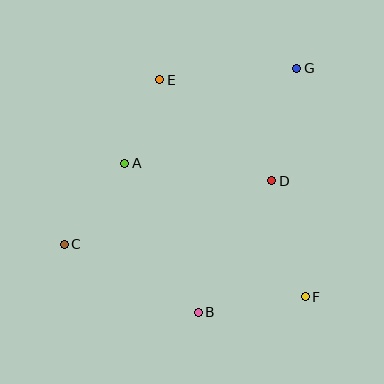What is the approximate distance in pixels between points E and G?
The distance between E and G is approximately 137 pixels.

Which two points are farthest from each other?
Points C and G are farthest from each other.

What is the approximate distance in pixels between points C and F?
The distance between C and F is approximately 247 pixels.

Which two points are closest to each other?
Points A and E are closest to each other.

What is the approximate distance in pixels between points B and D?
The distance between B and D is approximately 151 pixels.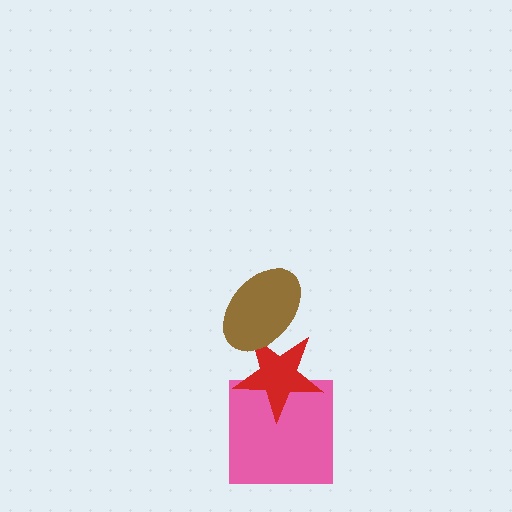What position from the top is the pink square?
The pink square is 3rd from the top.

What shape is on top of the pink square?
The red star is on top of the pink square.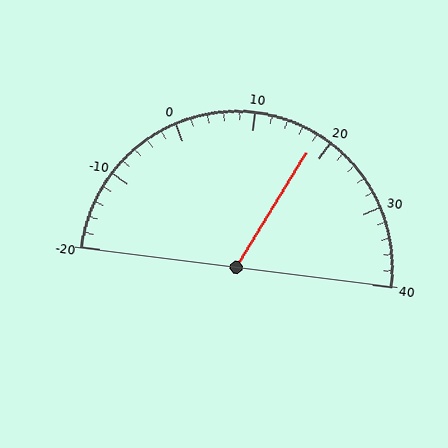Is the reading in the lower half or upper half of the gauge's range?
The reading is in the upper half of the range (-20 to 40).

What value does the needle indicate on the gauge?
The needle indicates approximately 18.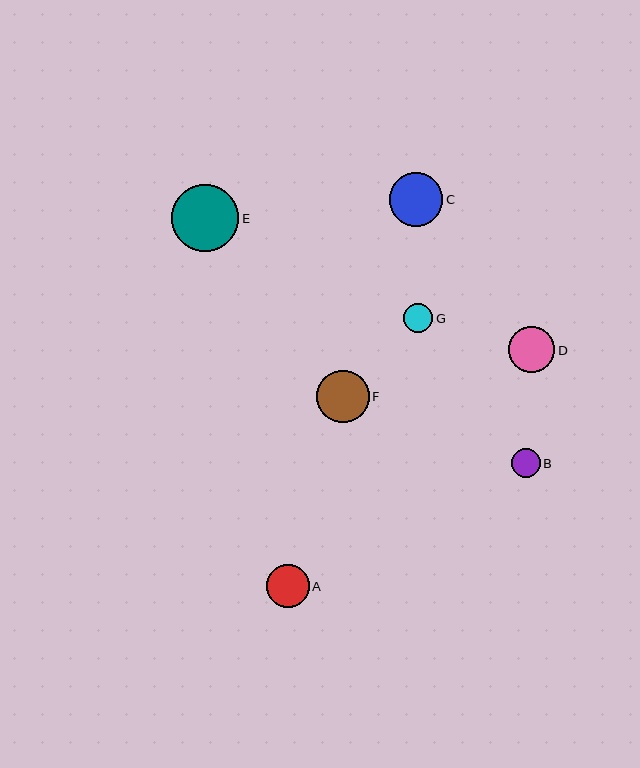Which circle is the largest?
Circle E is the largest with a size of approximately 68 pixels.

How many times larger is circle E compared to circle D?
Circle E is approximately 1.5 times the size of circle D.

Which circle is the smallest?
Circle G is the smallest with a size of approximately 29 pixels.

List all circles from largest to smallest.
From largest to smallest: E, C, F, D, A, B, G.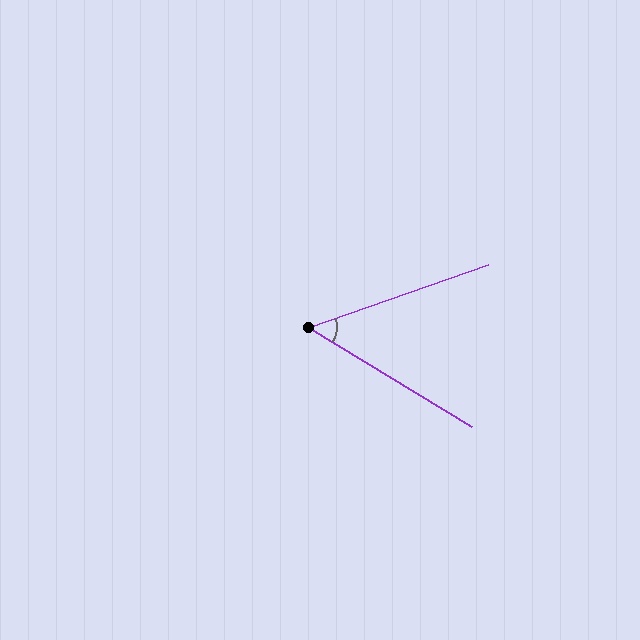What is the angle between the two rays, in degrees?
Approximately 51 degrees.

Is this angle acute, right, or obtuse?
It is acute.